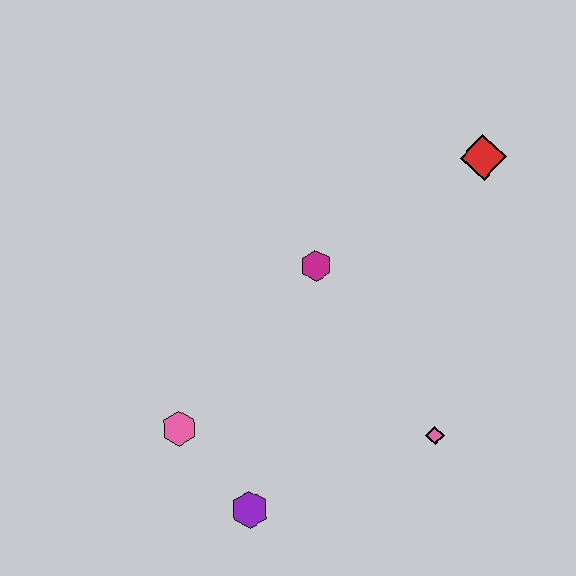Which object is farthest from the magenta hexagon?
The purple hexagon is farthest from the magenta hexagon.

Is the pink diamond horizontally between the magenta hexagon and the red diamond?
Yes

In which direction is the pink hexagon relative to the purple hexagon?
The pink hexagon is above the purple hexagon.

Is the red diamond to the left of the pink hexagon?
No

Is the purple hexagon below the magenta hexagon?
Yes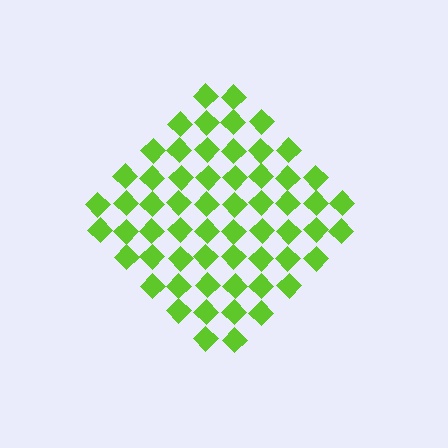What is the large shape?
The large shape is a diamond.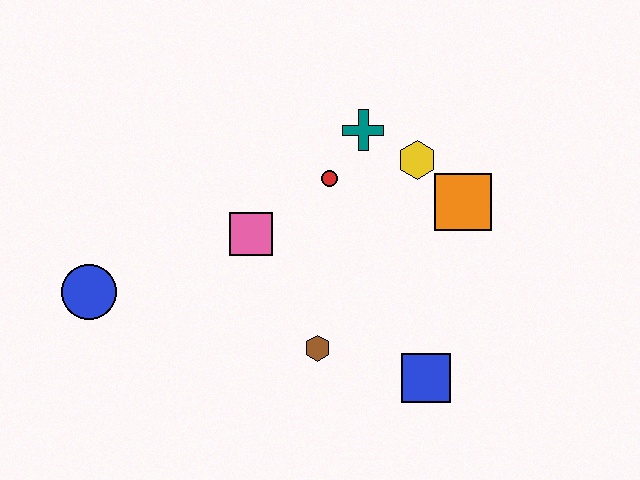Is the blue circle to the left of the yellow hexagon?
Yes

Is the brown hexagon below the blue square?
No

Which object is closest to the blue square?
The brown hexagon is closest to the blue square.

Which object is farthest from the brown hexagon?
The blue circle is farthest from the brown hexagon.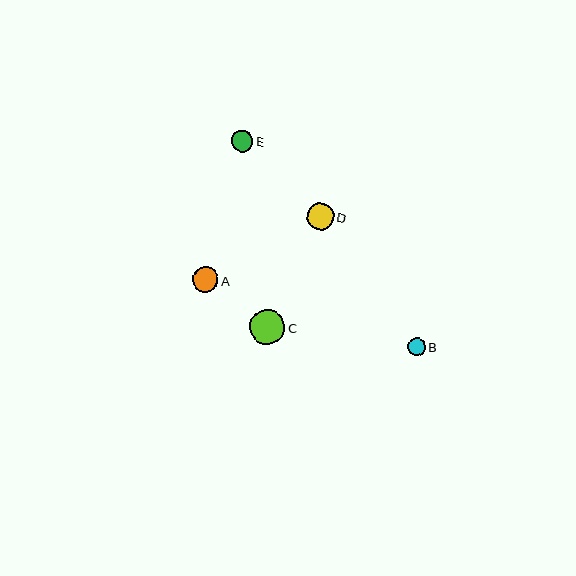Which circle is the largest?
Circle C is the largest with a size of approximately 35 pixels.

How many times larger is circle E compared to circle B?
Circle E is approximately 1.2 times the size of circle B.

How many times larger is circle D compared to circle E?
Circle D is approximately 1.2 times the size of circle E.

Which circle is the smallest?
Circle B is the smallest with a size of approximately 18 pixels.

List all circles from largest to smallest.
From largest to smallest: C, D, A, E, B.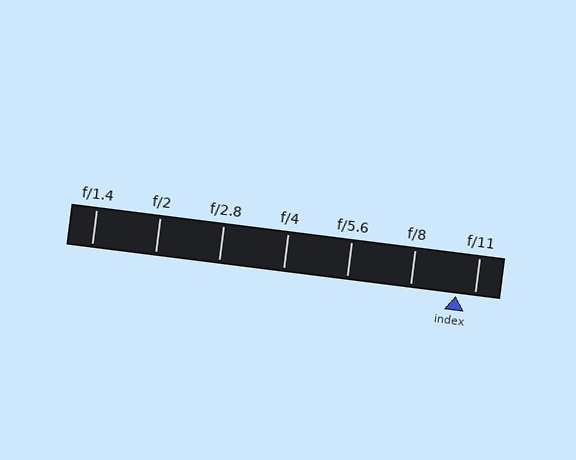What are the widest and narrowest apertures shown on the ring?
The widest aperture shown is f/1.4 and the narrowest is f/11.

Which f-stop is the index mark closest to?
The index mark is closest to f/11.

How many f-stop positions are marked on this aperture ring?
There are 7 f-stop positions marked.